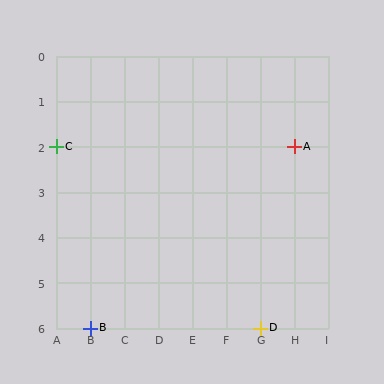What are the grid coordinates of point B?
Point B is at grid coordinates (B, 6).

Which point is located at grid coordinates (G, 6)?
Point D is at (G, 6).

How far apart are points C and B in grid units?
Points C and B are 1 column and 4 rows apart (about 4.1 grid units diagonally).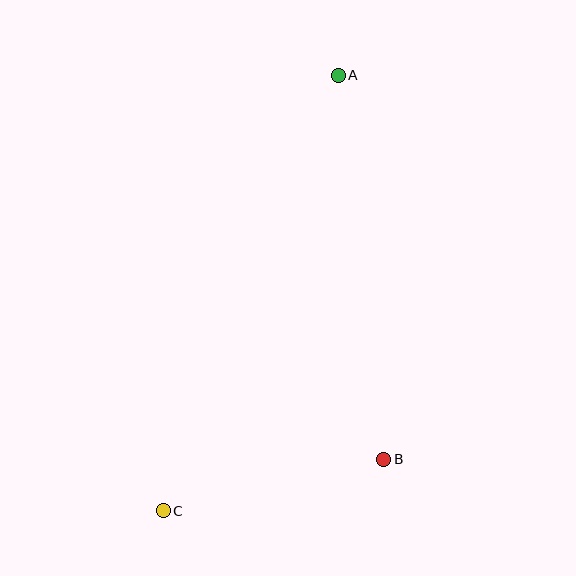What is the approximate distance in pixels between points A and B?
The distance between A and B is approximately 387 pixels.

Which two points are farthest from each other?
Points A and C are farthest from each other.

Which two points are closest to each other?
Points B and C are closest to each other.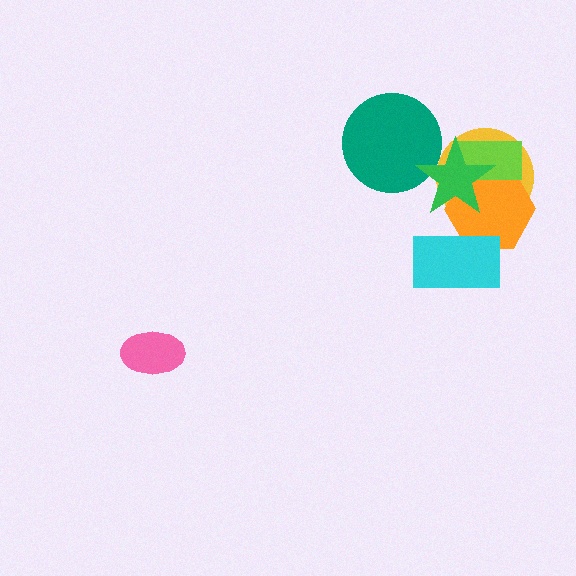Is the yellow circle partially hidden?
Yes, it is partially covered by another shape.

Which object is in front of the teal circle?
The green star is in front of the teal circle.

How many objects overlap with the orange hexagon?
4 objects overlap with the orange hexagon.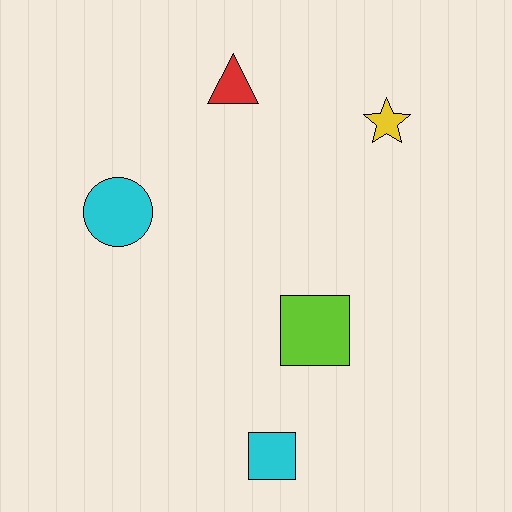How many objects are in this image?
There are 5 objects.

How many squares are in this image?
There are 2 squares.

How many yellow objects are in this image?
There is 1 yellow object.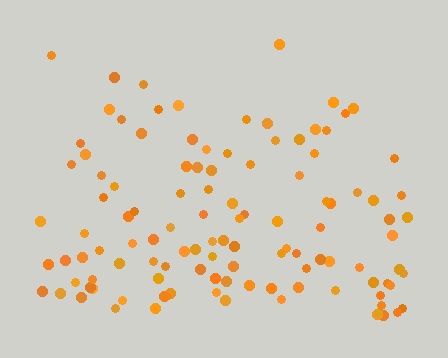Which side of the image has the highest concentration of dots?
The bottom.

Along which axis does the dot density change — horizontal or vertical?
Vertical.